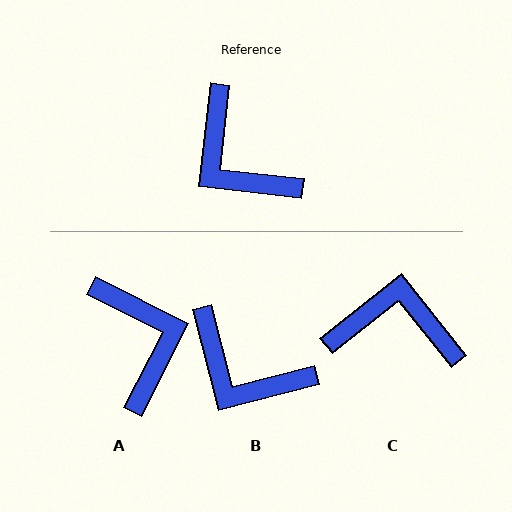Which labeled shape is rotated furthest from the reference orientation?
A, about 160 degrees away.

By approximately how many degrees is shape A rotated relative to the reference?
Approximately 160 degrees counter-clockwise.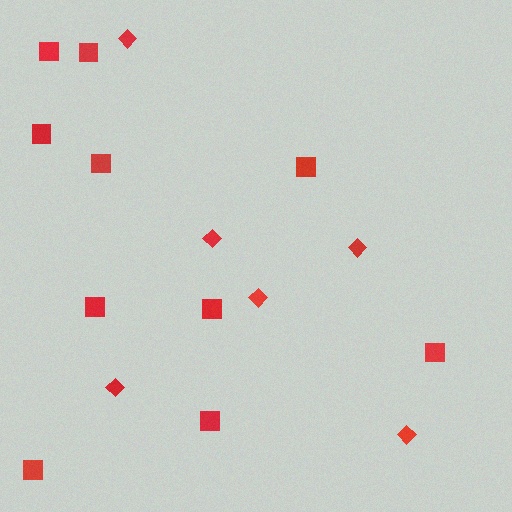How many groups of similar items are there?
There are 2 groups: one group of squares (10) and one group of diamonds (6).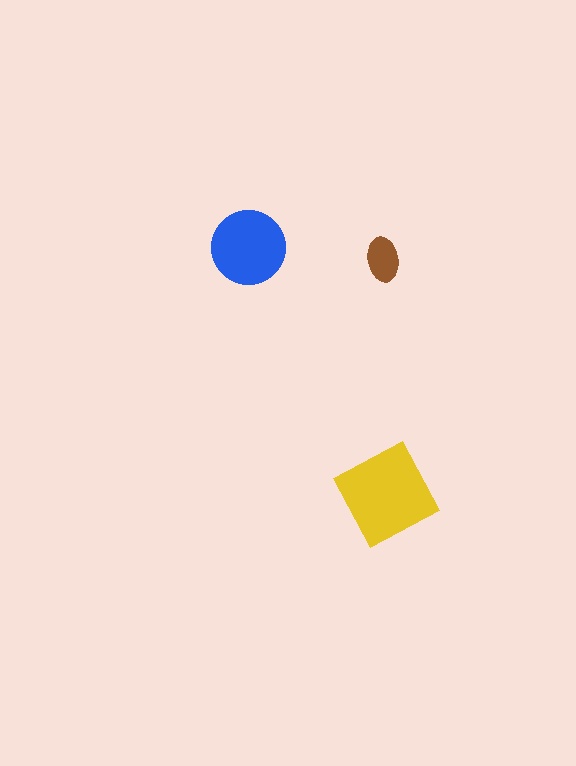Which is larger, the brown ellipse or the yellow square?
The yellow square.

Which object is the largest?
The yellow square.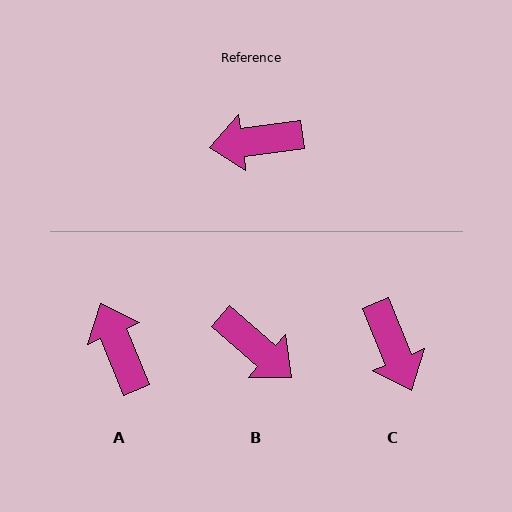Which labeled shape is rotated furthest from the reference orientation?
B, about 131 degrees away.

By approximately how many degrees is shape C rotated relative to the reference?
Approximately 104 degrees counter-clockwise.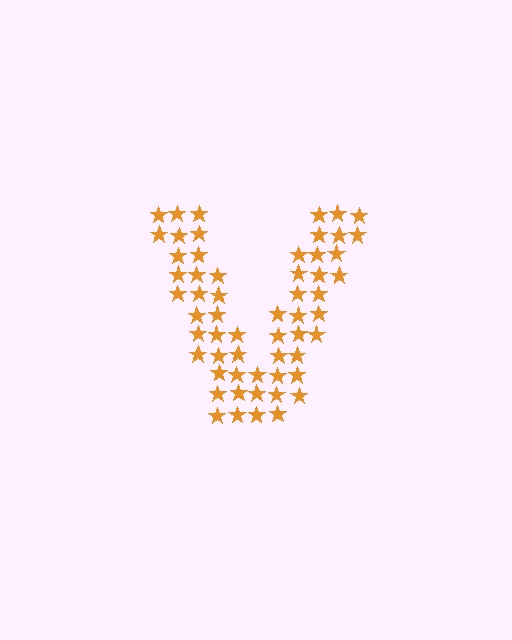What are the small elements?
The small elements are stars.